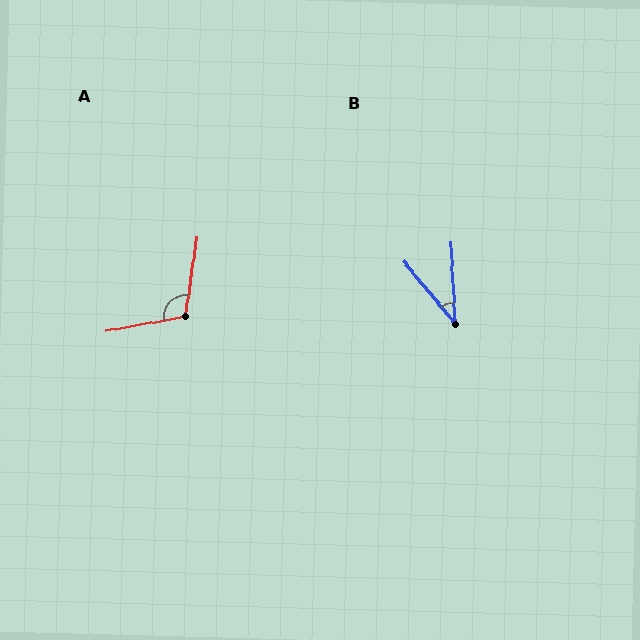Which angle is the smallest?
B, at approximately 37 degrees.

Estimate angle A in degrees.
Approximately 109 degrees.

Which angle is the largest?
A, at approximately 109 degrees.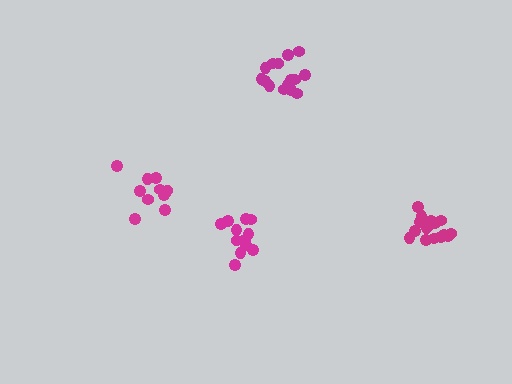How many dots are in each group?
Group 1: 15 dots, Group 2: 17 dots, Group 3: 12 dots, Group 4: 11 dots (55 total).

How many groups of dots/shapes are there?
There are 4 groups.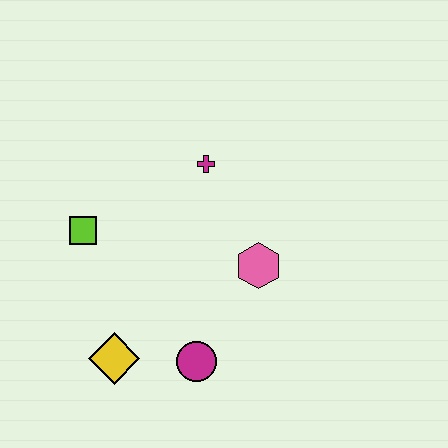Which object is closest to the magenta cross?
The pink hexagon is closest to the magenta cross.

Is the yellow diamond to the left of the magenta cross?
Yes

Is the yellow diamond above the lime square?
No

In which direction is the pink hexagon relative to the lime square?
The pink hexagon is to the right of the lime square.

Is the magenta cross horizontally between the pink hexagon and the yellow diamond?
Yes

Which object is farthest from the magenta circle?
The magenta cross is farthest from the magenta circle.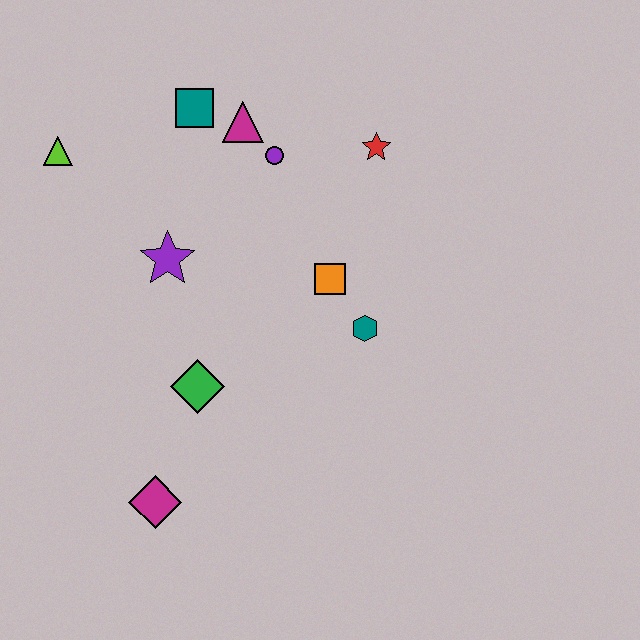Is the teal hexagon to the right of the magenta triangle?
Yes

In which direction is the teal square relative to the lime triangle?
The teal square is to the right of the lime triangle.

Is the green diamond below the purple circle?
Yes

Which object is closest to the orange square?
The teal hexagon is closest to the orange square.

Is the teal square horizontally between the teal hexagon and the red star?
No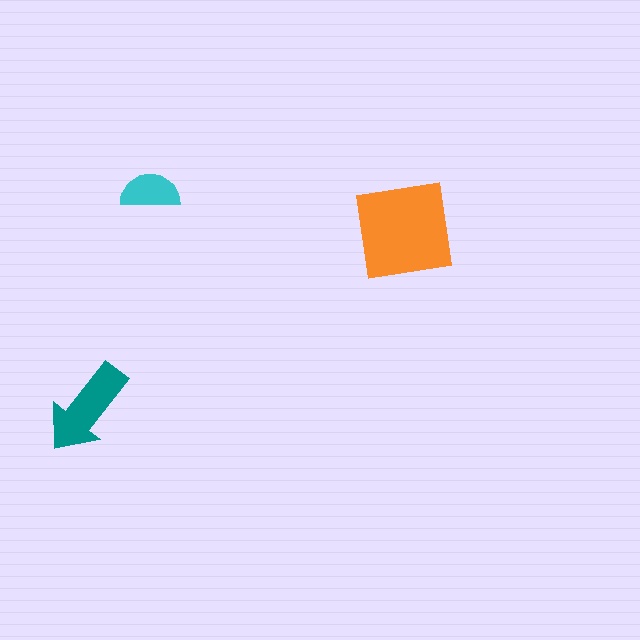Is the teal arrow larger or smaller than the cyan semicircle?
Larger.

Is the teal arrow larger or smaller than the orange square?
Smaller.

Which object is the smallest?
The cyan semicircle.